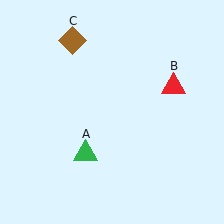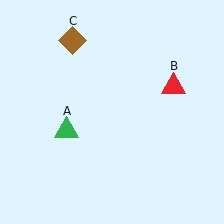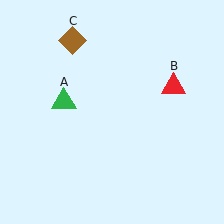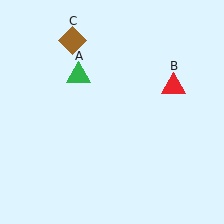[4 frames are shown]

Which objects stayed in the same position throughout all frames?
Red triangle (object B) and brown diamond (object C) remained stationary.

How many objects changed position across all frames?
1 object changed position: green triangle (object A).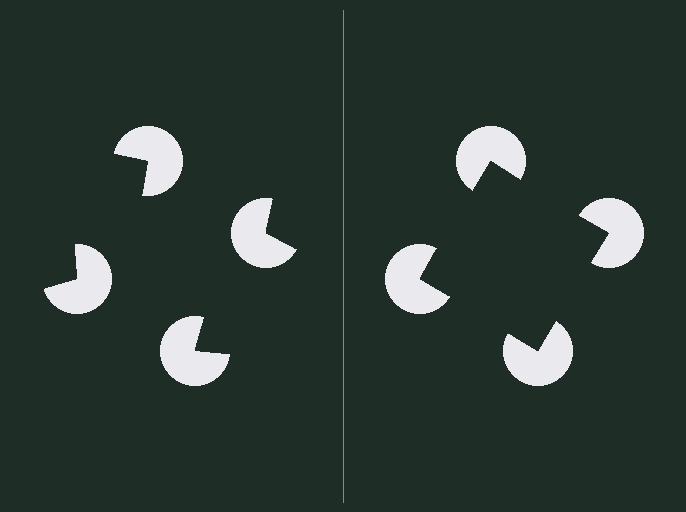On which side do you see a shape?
An illusory square appears on the right side. On the left side the wedge cuts are rotated, so no coherent shape forms.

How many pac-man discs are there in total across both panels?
8 — 4 on each side.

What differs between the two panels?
The pac-man discs are positioned identically on both sides; only the wedge orientations differ. On the right they align to a square; on the left they are misaligned.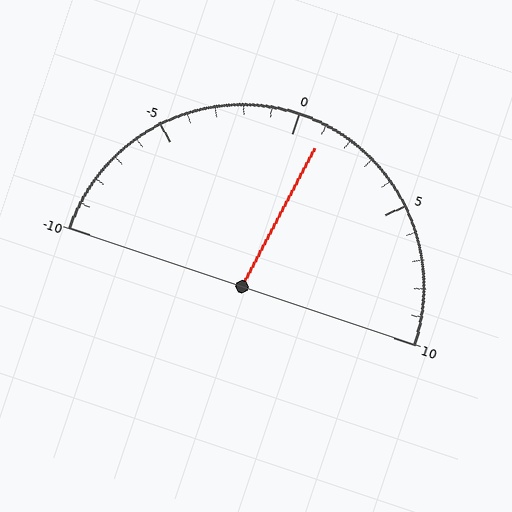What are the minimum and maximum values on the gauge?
The gauge ranges from -10 to 10.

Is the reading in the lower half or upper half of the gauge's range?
The reading is in the upper half of the range (-10 to 10).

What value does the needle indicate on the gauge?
The needle indicates approximately 1.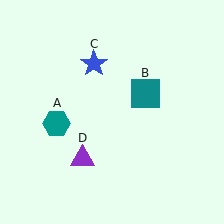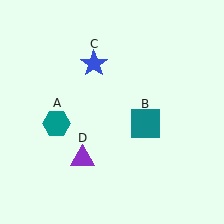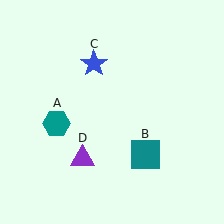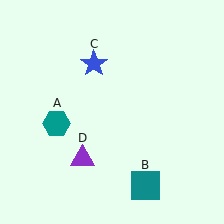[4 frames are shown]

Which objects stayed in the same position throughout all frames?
Teal hexagon (object A) and blue star (object C) and purple triangle (object D) remained stationary.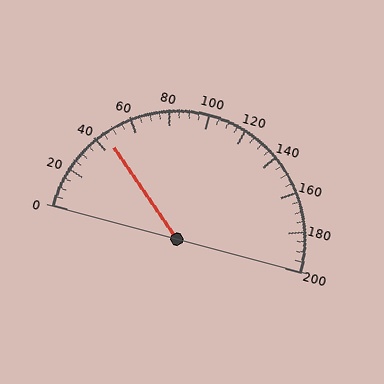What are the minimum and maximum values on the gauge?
The gauge ranges from 0 to 200.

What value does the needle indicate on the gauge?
The needle indicates approximately 45.